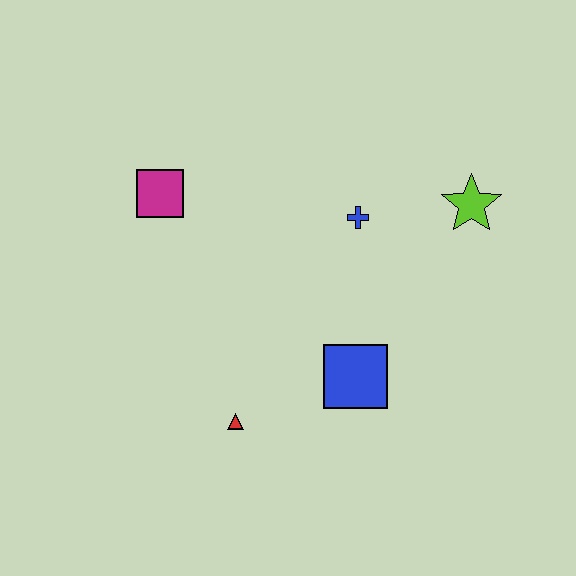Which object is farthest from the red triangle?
The lime star is farthest from the red triangle.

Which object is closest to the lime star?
The blue cross is closest to the lime star.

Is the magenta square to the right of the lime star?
No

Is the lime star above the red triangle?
Yes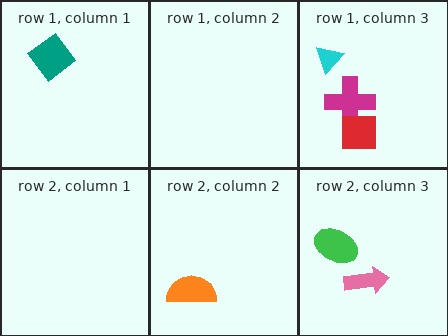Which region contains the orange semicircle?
The row 2, column 2 region.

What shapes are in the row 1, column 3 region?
The cyan triangle, the magenta cross, the red square.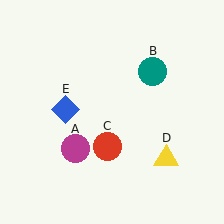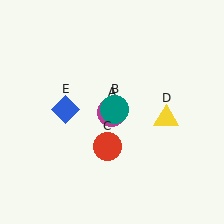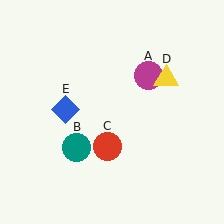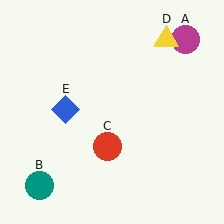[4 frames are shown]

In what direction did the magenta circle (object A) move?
The magenta circle (object A) moved up and to the right.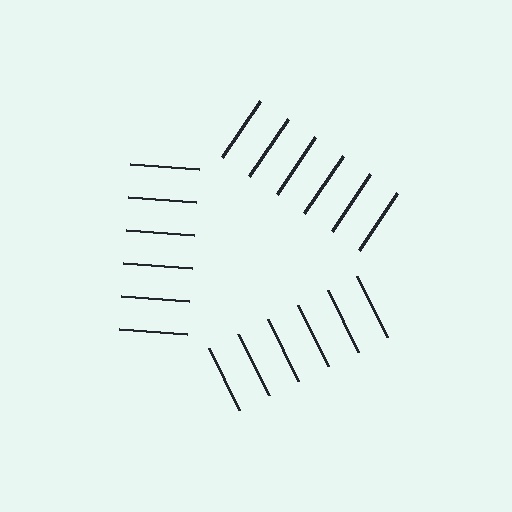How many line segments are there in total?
18 — 6 along each of the 3 edges.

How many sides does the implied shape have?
3 sides — the line-ends trace a triangle.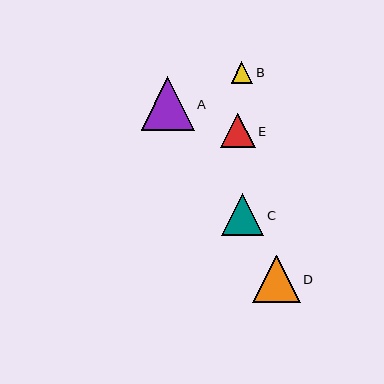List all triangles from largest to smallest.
From largest to smallest: A, D, C, E, B.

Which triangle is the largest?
Triangle A is the largest with a size of approximately 53 pixels.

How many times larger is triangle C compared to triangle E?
Triangle C is approximately 1.2 times the size of triangle E.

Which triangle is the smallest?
Triangle B is the smallest with a size of approximately 22 pixels.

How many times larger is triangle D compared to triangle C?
Triangle D is approximately 1.1 times the size of triangle C.